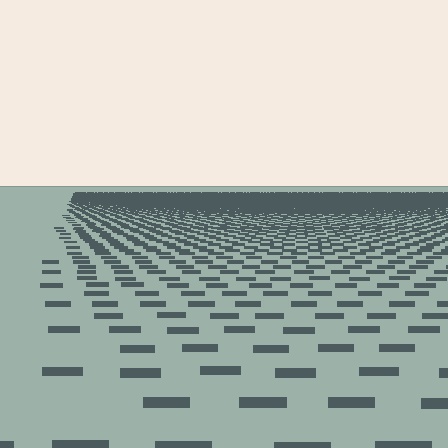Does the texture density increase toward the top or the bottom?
Density increases toward the top.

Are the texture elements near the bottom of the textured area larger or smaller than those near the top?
Larger. Near the bottom, elements are closer to the viewer and appear at a bigger on-screen size.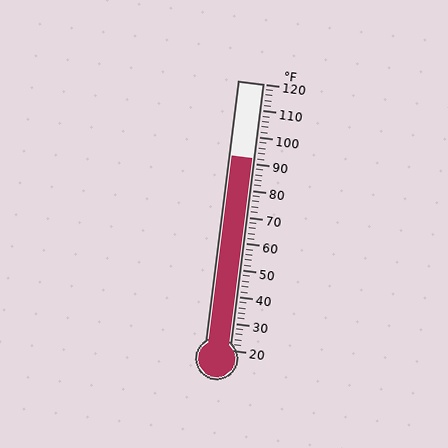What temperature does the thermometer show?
The thermometer shows approximately 92°F.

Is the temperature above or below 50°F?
The temperature is above 50°F.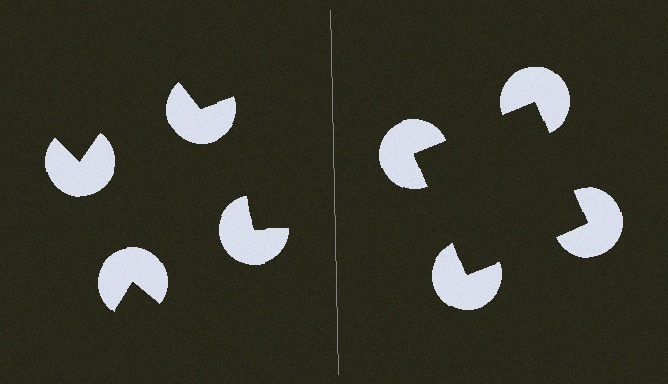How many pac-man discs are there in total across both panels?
8 — 4 on each side.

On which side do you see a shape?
An illusory square appears on the right side. On the left side the wedge cuts are rotated, so no coherent shape forms.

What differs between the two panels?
The pac-man discs are positioned identically on both sides; only the wedge orientations differ. On the right they align to a square; on the left they are misaligned.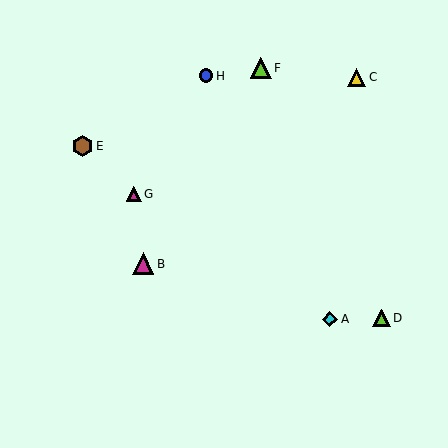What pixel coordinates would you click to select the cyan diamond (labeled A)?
Click at (330, 319) to select the cyan diamond A.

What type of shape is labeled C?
Shape C is a yellow triangle.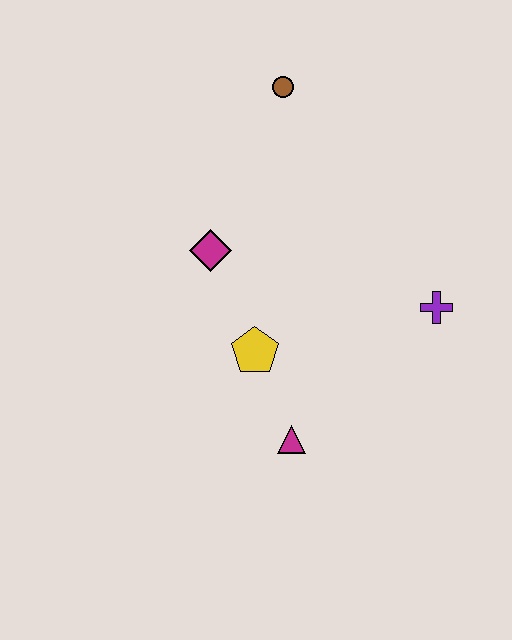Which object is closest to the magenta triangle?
The yellow pentagon is closest to the magenta triangle.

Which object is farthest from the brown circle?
The magenta triangle is farthest from the brown circle.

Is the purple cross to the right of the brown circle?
Yes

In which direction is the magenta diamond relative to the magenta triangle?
The magenta diamond is above the magenta triangle.